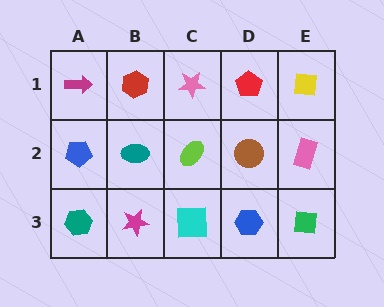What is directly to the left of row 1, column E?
A red pentagon.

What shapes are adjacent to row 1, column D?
A brown circle (row 2, column D), a pink star (row 1, column C), a yellow square (row 1, column E).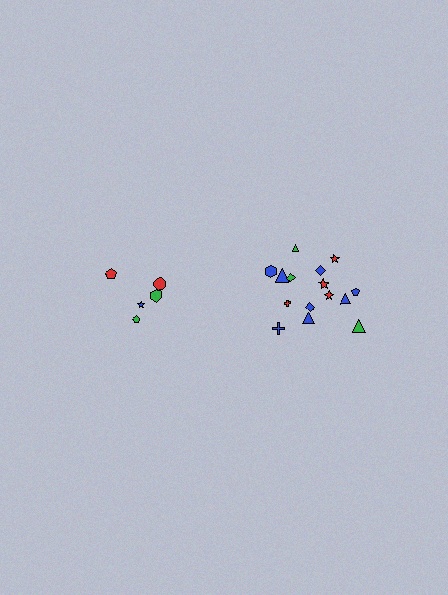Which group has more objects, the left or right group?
The right group.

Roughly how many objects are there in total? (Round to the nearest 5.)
Roughly 20 objects in total.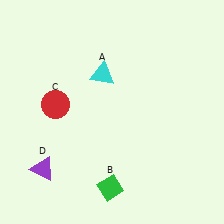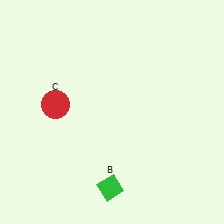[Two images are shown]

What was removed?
The cyan triangle (A), the purple triangle (D) were removed in Image 2.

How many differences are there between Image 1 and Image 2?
There are 2 differences between the two images.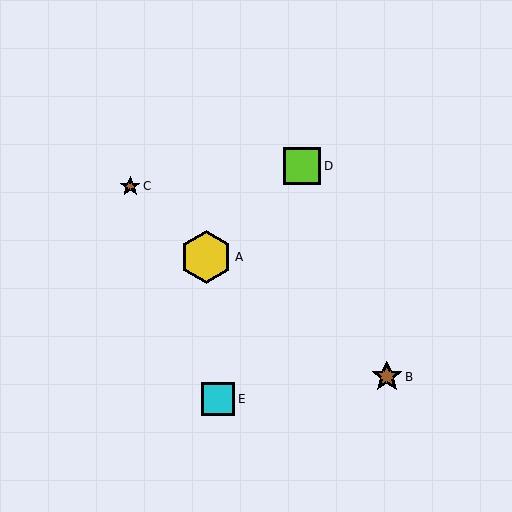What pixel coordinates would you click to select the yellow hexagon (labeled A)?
Click at (206, 257) to select the yellow hexagon A.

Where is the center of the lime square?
The center of the lime square is at (302, 166).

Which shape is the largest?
The yellow hexagon (labeled A) is the largest.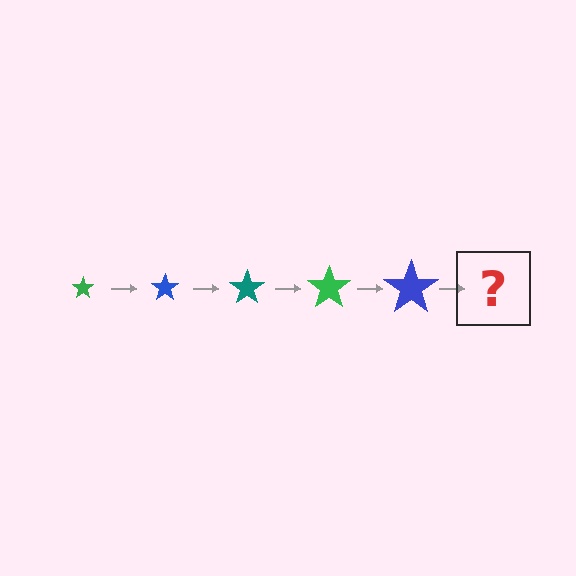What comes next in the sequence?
The next element should be a teal star, larger than the previous one.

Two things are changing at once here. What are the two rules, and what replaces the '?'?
The two rules are that the star grows larger each step and the color cycles through green, blue, and teal. The '?' should be a teal star, larger than the previous one.